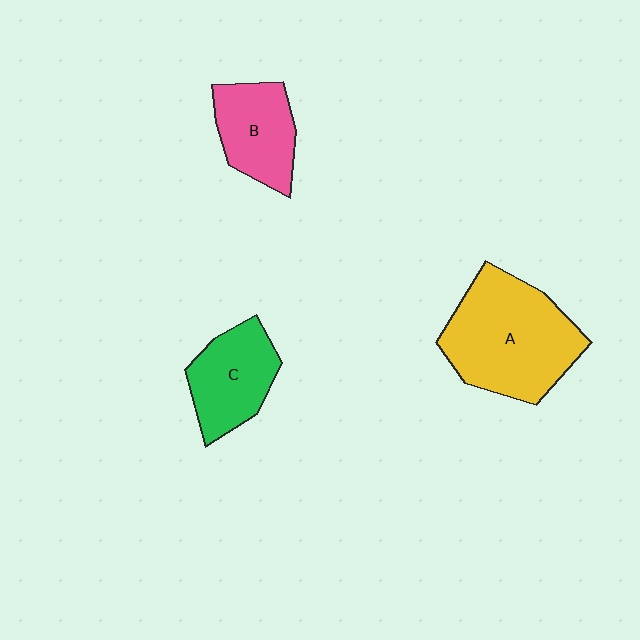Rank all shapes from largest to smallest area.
From largest to smallest: A (yellow), C (green), B (pink).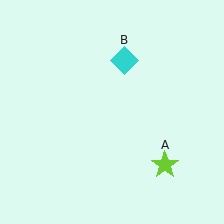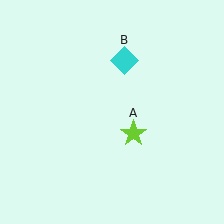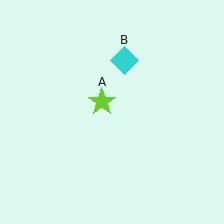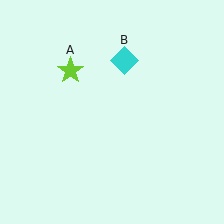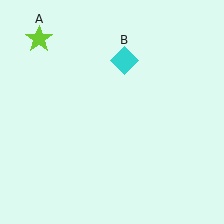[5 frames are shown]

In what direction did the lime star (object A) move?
The lime star (object A) moved up and to the left.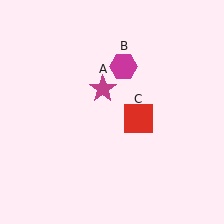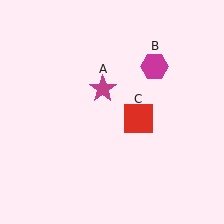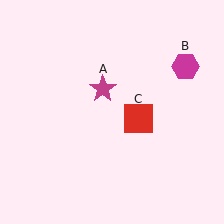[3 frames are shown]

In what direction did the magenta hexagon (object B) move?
The magenta hexagon (object B) moved right.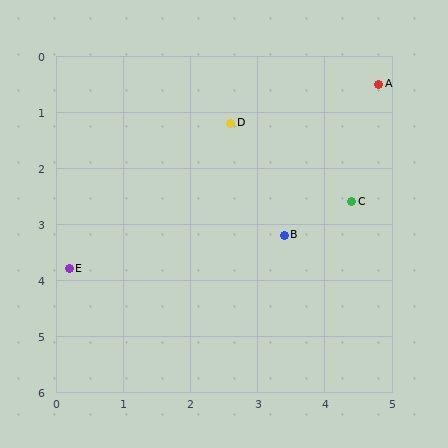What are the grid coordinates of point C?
Point C is at approximately (4.4, 2.6).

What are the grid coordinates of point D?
Point D is at approximately (2.6, 1.2).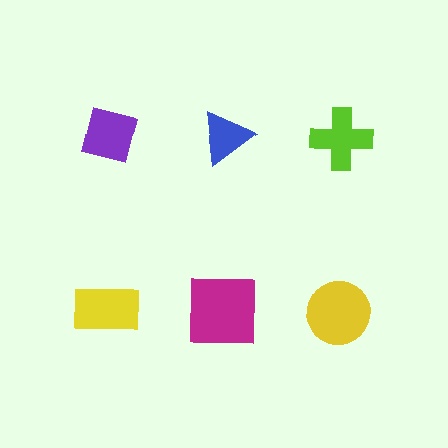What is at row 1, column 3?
A lime cross.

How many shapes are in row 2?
3 shapes.